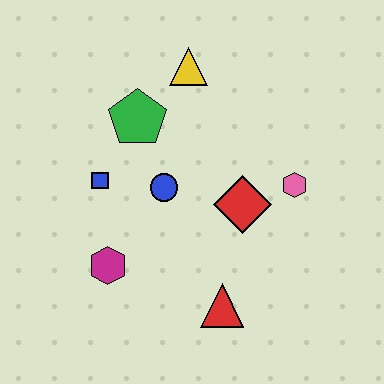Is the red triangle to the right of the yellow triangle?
Yes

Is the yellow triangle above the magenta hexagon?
Yes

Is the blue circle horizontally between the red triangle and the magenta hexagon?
Yes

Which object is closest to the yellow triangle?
The green pentagon is closest to the yellow triangle.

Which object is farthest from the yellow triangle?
The red triangle is farthest from the yellow triangle.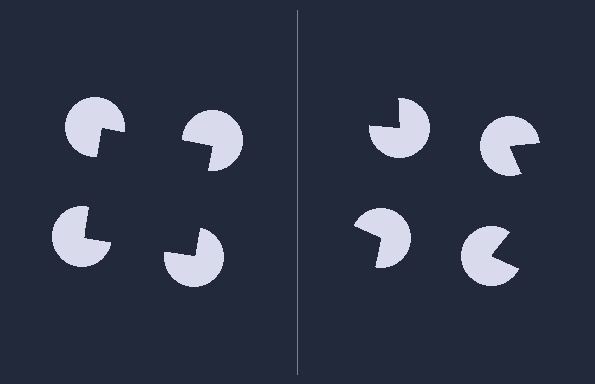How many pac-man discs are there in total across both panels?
8 — 4 on each side.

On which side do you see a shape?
An illusory square appears on the left side. On the right side the wedge cuts are rotated, so no coherent shape forms.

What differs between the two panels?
The pac-man discs are positioned identically on both sides; only the wedge orientations differ. On the left they align to a square; on the right they are misaligned.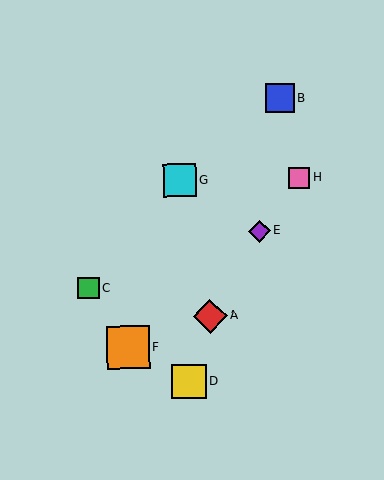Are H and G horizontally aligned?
Yes, both are at y≈178.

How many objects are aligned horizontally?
2 objects (G, H) are aligned horizontally.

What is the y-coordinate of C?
Object C is at y≈288.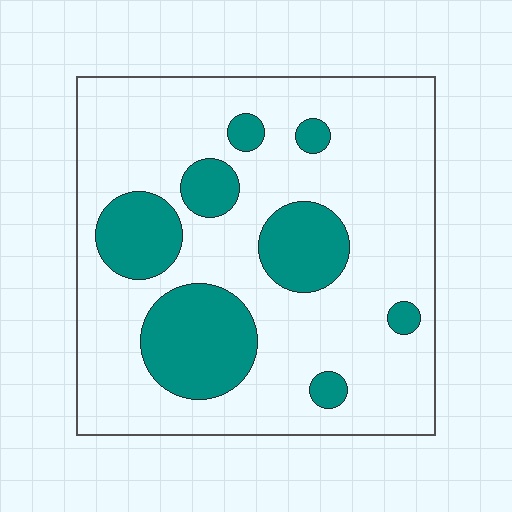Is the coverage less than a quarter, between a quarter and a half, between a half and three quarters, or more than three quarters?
Less than a quarter.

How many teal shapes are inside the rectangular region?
8.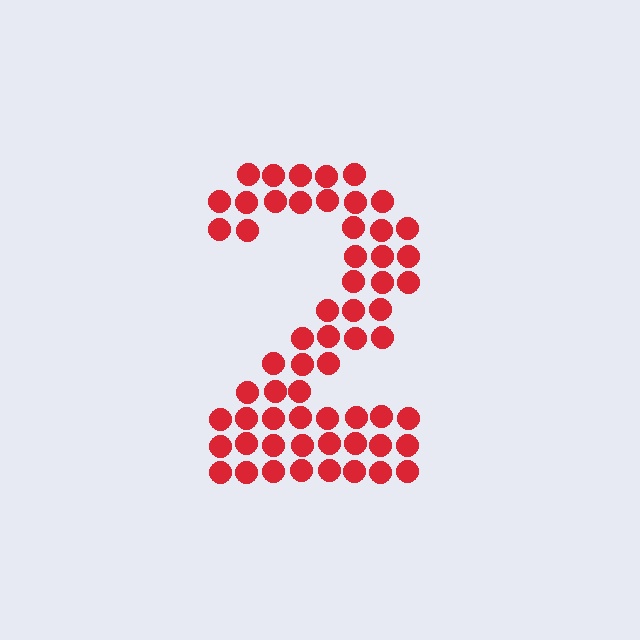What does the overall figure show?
The overall figure shows the digit 2.